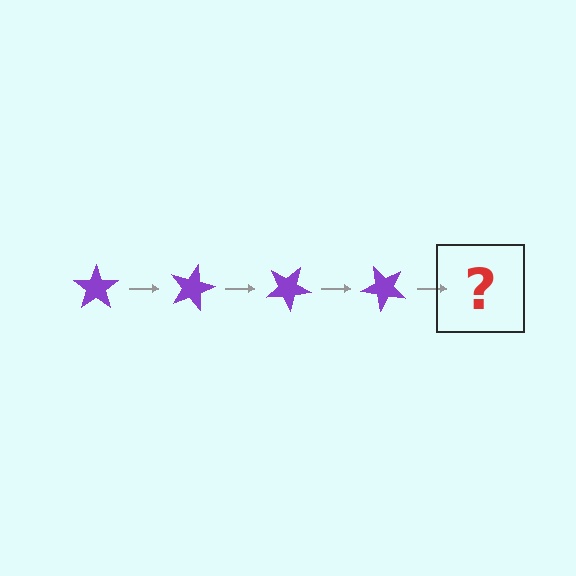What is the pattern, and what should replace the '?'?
The pattern is that the star rotates 15 degrees each step. The '?' should be a purple star rotated 60 degrees.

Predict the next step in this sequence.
The next step is a purple star rotated 60 degrees.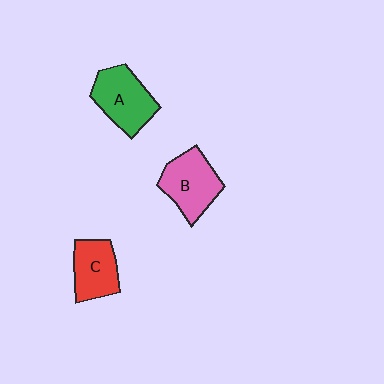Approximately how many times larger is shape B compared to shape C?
Approximately 1.2 times.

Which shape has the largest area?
Shape A (green).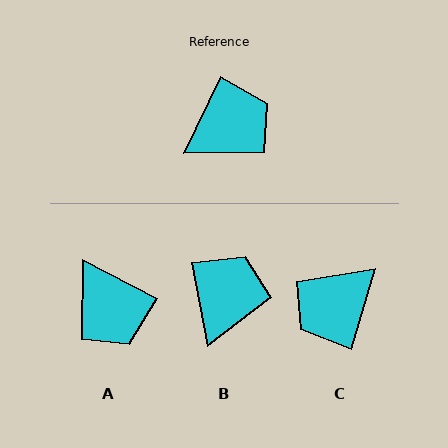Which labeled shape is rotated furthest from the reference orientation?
C, about 172 degrees away.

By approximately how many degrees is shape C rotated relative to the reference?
Approximately 172 degrees clockwise.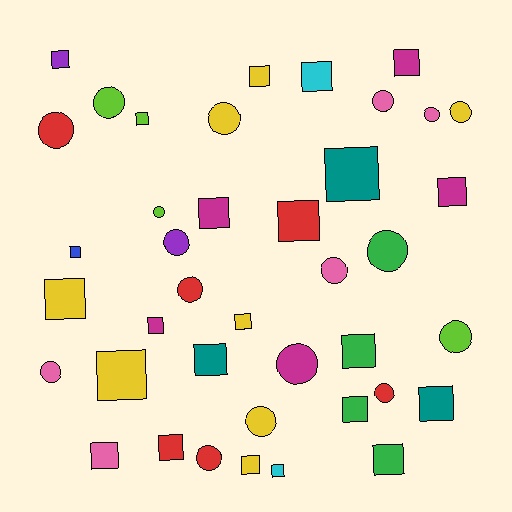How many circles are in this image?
There are 17 circles.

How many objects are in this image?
There are 40 objects.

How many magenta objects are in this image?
There are 5 magenta objects.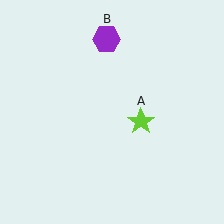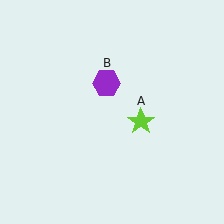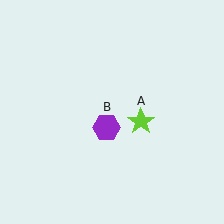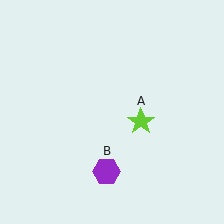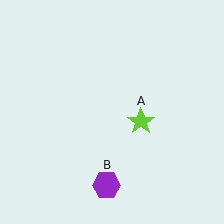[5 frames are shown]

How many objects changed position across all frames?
1 object changed position: purple hexagon (object B).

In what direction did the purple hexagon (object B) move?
The purple hexagon (object B) moved down.